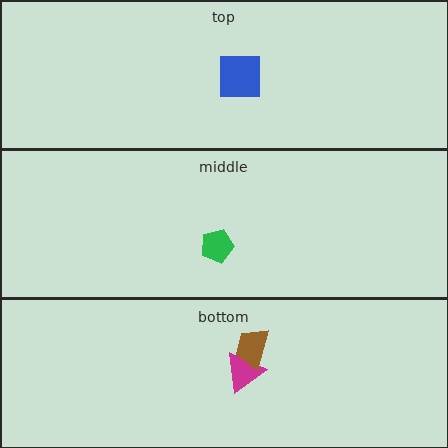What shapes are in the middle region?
The green pentagon.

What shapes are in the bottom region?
The magenta triangle, the brown trapezoid.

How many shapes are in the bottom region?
2.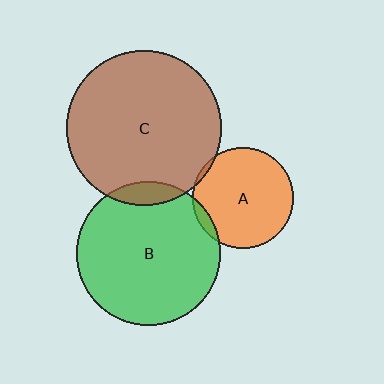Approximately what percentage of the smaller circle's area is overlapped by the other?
Approximately 5%.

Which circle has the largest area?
Circle C (brown).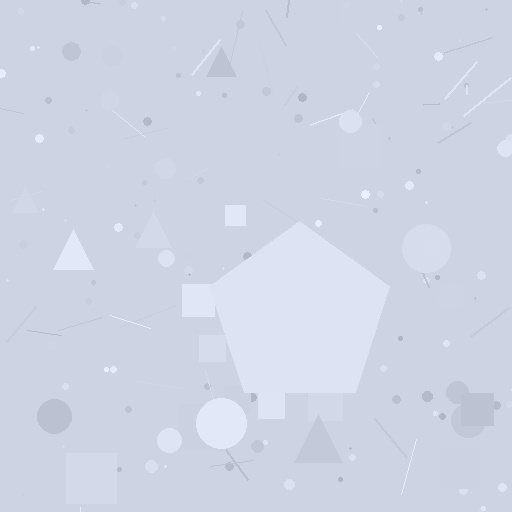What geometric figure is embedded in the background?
A pentagon is embedded in the background.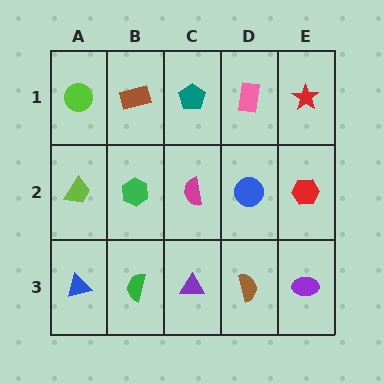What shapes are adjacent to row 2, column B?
A brown rectangle (row 1, column B), a green semicircle (row 3, column B), a lime trapezoid (row 2, column A), a magenta semicircle (row 2, column C).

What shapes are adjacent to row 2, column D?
A pink rectangle (row 1, column D), a brown semicircle (row 3, column D), a magenta semicircle (row 2, column C), a red hexagon (row 2, column E).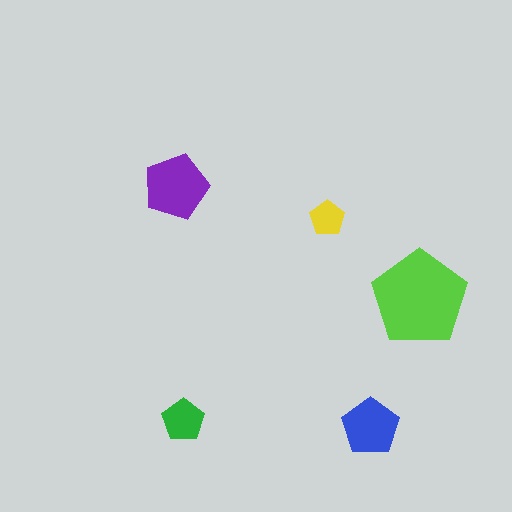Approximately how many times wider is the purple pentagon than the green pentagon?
About 1.5 times wider.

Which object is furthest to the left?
The purple pentagon is leftmost.